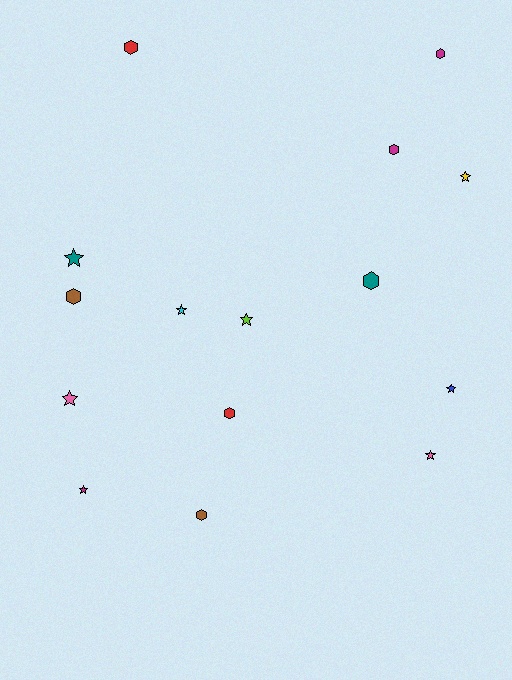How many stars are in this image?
There are 8 stars.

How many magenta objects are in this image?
There are 3 magenta objects.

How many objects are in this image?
There are 15 objects.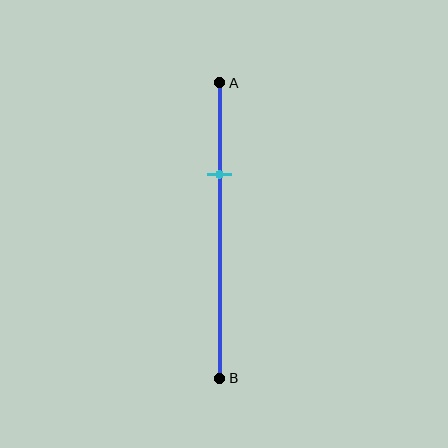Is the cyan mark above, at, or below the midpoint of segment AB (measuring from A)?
The cyan mark is above the midpoint of segment AB.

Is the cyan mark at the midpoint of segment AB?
No, the mark is at about 30% from A, not at the 50% midpoint.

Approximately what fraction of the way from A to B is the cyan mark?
The cyan mark is approximately 30% of the way from A to B.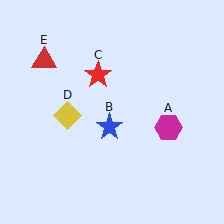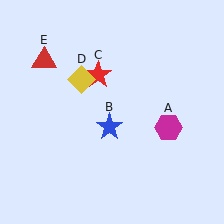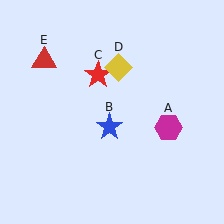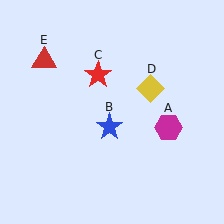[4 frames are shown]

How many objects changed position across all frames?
1 object changed position: yellow diamond (object D).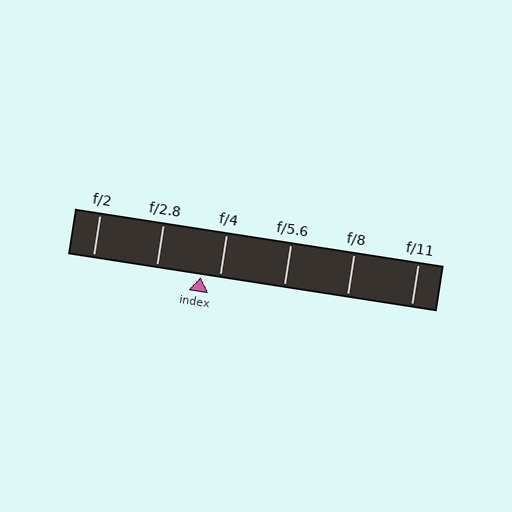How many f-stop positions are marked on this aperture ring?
There are 6 f-stop positions marked.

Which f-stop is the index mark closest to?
The index mark is closest to f/4.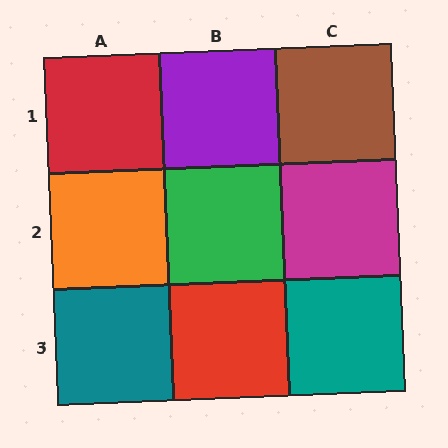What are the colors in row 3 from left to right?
Teal, red, teal.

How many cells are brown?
1 cell is brown.